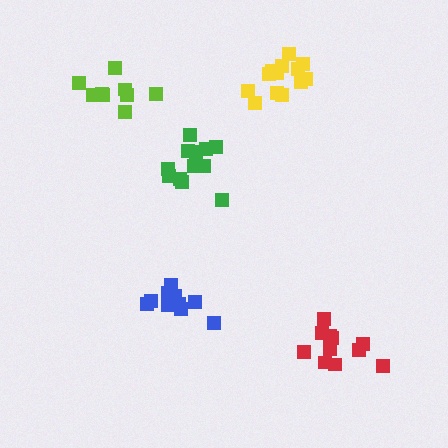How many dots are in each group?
Group 1: 13 dots, Group 2: 12 dots, Group 3: 9 dots, Group 4: 11 dots, Group 5: 11 dots (56 total).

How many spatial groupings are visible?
There are 5 spatial groupings.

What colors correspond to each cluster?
The clusters are colored: yellow, green, lime, blue, red.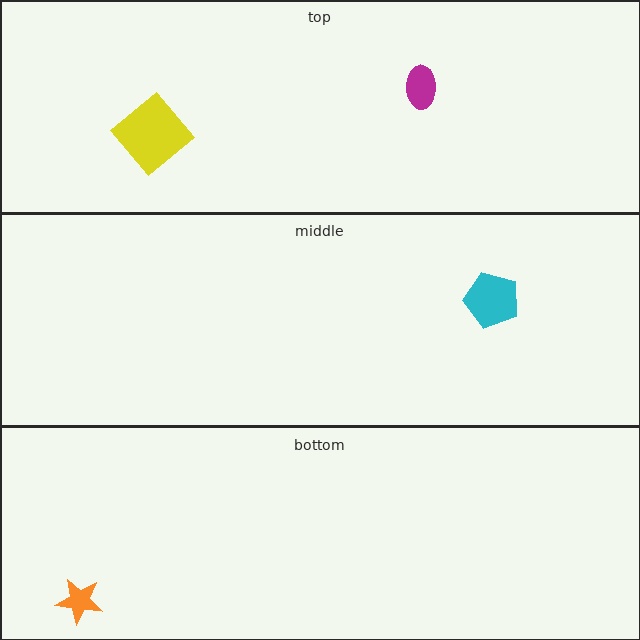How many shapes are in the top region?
2.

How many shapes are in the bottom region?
1.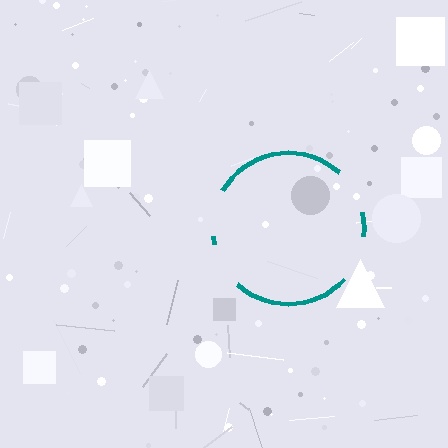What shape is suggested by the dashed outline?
The dashed outline suggests a circle.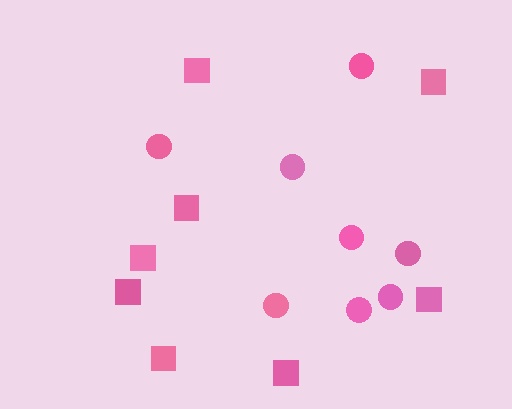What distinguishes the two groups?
There are 2 groups: one group of circles (8) and one group of squares (8).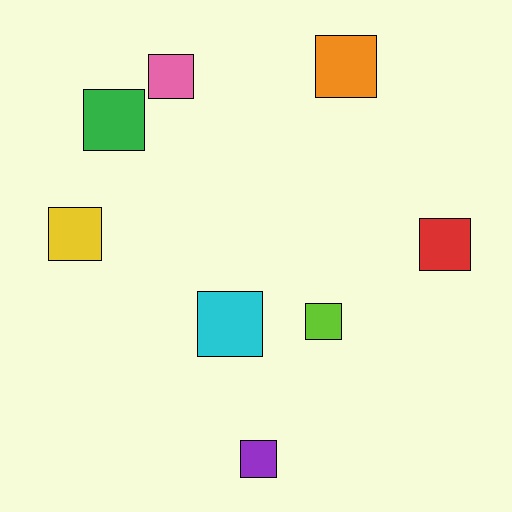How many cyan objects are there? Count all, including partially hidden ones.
There is 1 cyan object.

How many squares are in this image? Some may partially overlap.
There are 8 squares.